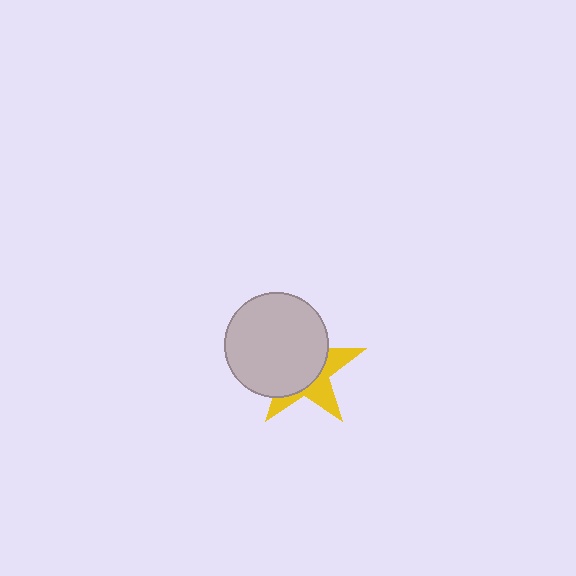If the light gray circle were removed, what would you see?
You would see the complete yellow star.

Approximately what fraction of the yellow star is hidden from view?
Roughly 63% of the yellow star is hidden behind the light gray circle.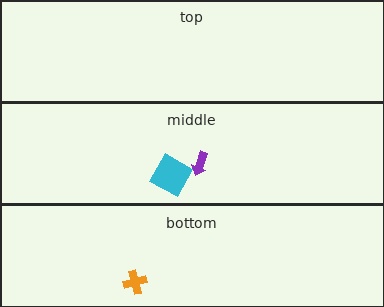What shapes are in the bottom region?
The orange cross.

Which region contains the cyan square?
The middle region.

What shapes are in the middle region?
The cyan square, the purple arrow.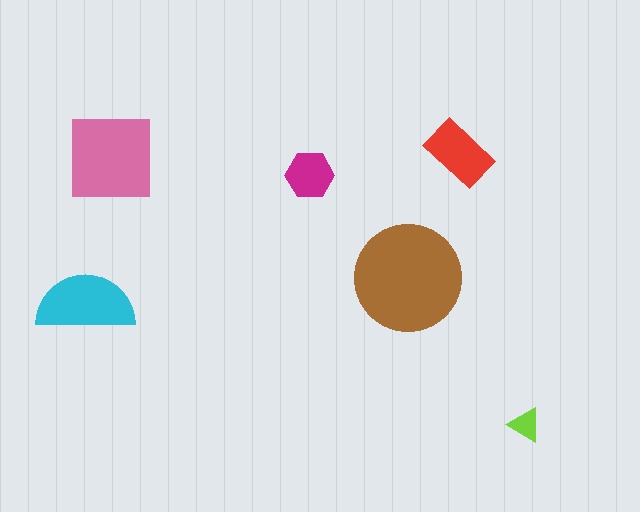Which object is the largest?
The brown circle.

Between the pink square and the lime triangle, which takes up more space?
The pink square.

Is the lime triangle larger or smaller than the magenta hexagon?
Smaller.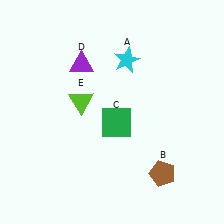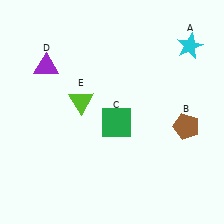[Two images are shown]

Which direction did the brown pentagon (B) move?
The brown pentagon (B) moved up.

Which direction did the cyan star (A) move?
The cyan star (A) moved right.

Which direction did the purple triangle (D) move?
The purple triangle (D) moved left.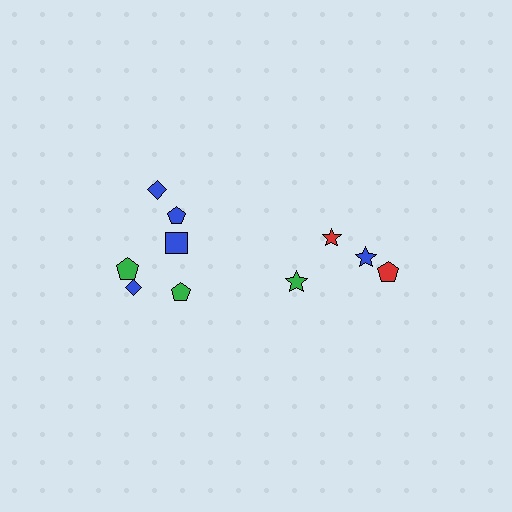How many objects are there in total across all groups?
There are 10 objects.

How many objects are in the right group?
There are 4 objects.